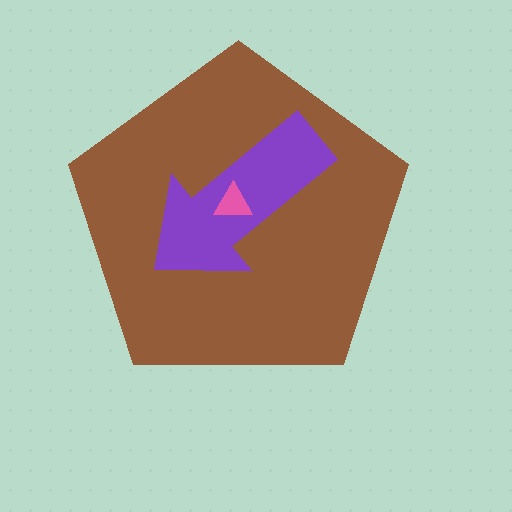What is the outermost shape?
The brown pentagon.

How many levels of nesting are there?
3.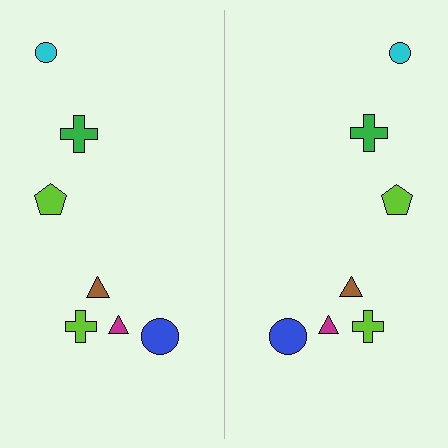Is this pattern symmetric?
Yes, this pattern has bilateral (reflection) symmetry.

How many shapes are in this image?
There are 14 shapes in this image.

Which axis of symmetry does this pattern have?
The pattern has a vertical axis of symmetry running through the center of the image.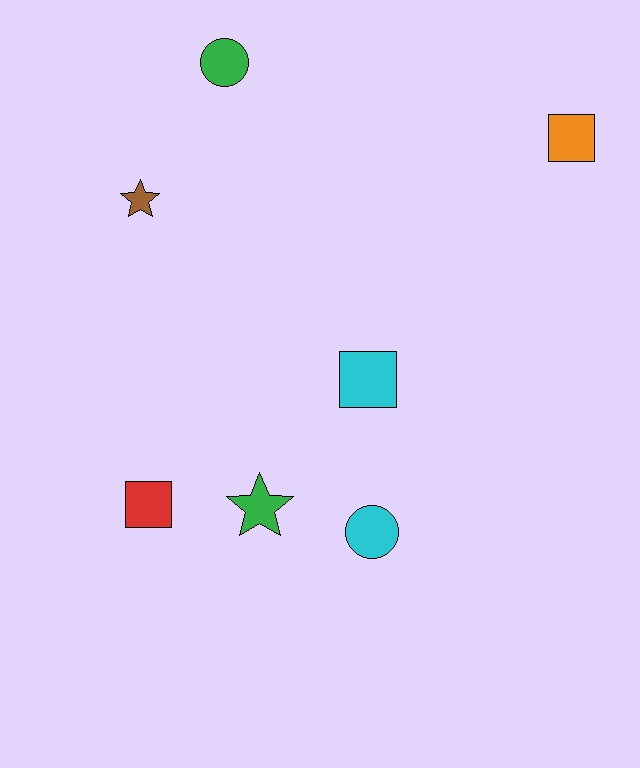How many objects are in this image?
There are 7 objects.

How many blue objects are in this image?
There are no blue objects.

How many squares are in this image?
There are 3 squares.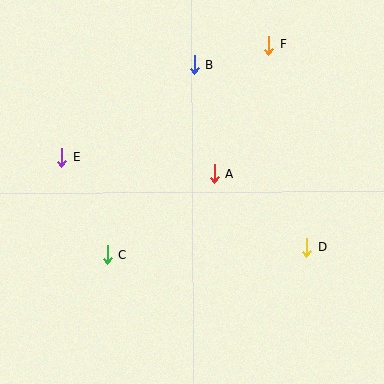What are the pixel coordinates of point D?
Point D is at (307, 247).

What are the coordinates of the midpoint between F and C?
The midpoint between F and C is at (188, 150).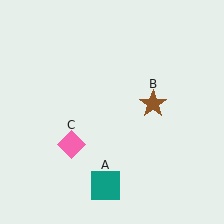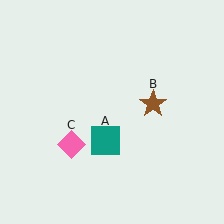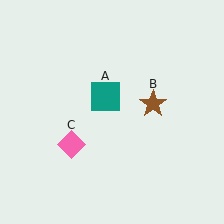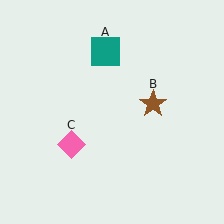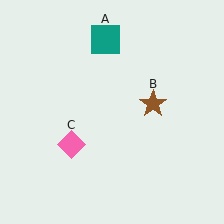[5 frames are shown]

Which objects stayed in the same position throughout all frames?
Brown star (object B) and pink diamond (object C) remained stationary.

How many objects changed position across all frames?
1 object changed position: teal square (object A).